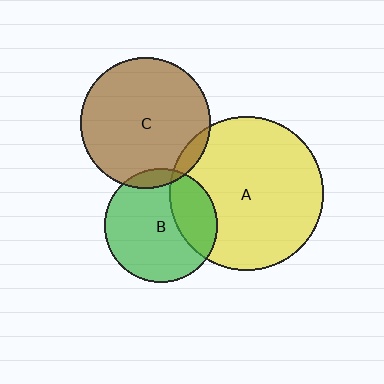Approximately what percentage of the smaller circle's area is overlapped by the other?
Approximately 30%.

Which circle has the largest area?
Circle A (yellow).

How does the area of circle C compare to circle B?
Approximately 1.3 times.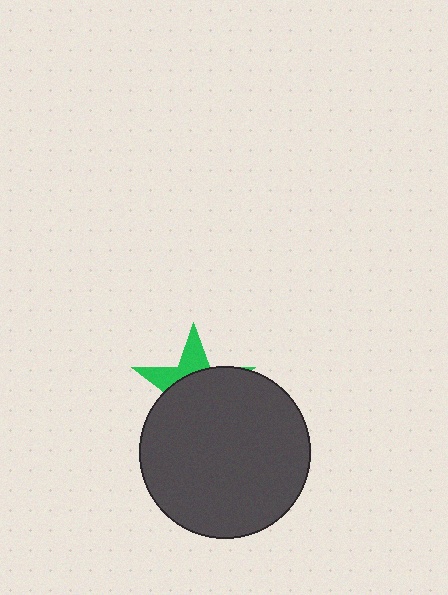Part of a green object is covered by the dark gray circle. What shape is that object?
It is a star.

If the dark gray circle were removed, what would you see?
You would see the complete green star.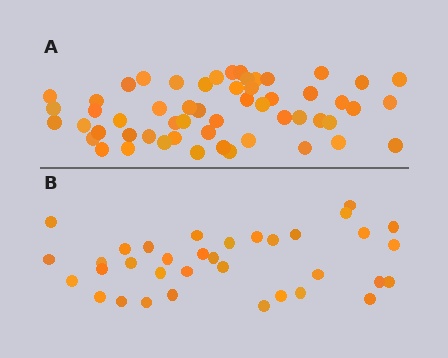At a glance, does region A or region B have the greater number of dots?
Region A (the top region) has more dots.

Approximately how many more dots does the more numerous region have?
Region A has approximately 20 more dots than region B.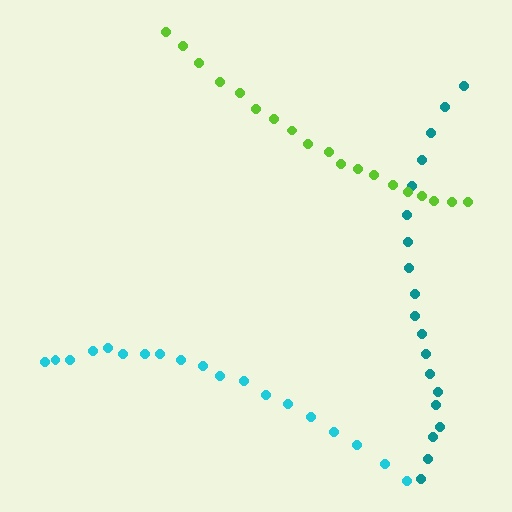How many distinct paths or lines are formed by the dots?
There are 3 distinct paths.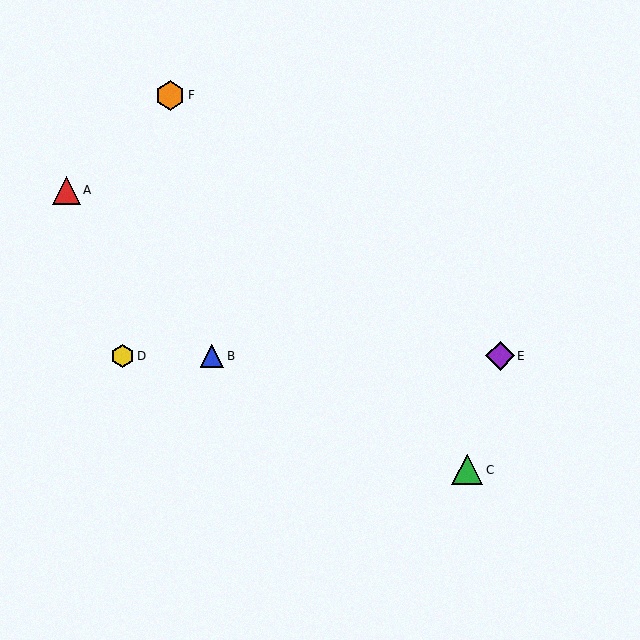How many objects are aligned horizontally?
3 objects (B, D, E) are aligned horizontally.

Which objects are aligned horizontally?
Objects B, D, E are aligned horizontally.